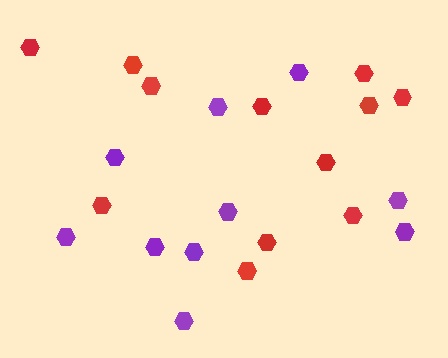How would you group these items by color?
There are 2 groups: one group of purple hexagons (10) and one group of red hexagons (12).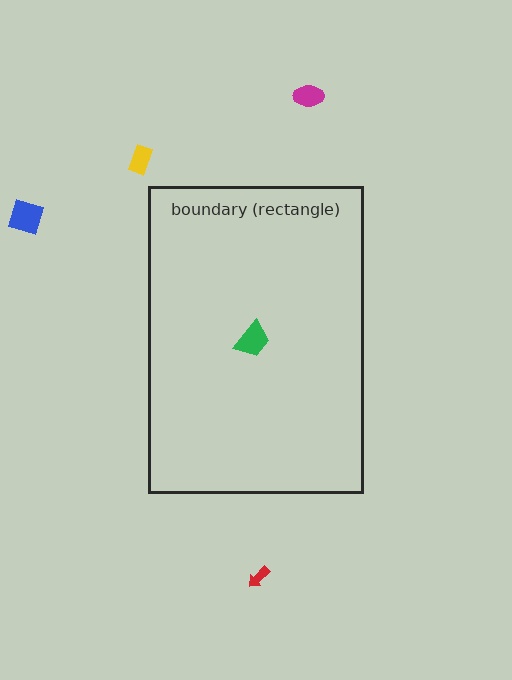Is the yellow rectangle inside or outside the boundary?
Outside.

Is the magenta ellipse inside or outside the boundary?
Outside.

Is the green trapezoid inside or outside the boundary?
Inside.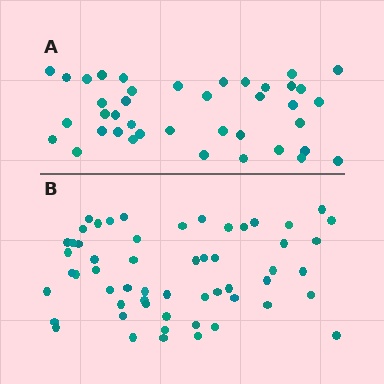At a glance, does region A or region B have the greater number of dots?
Region B (the bottom region) has more dots.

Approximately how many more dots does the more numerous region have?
Region B has approximately 15 more dots than region A.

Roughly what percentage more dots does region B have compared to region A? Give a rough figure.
About 40% more.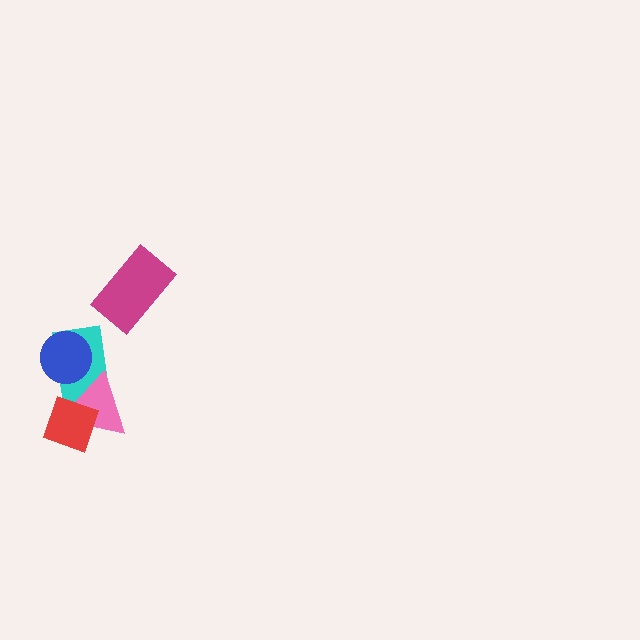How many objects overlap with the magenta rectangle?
0 objects overlap with the magenta rectangle.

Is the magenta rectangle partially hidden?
No, no other shape covers it.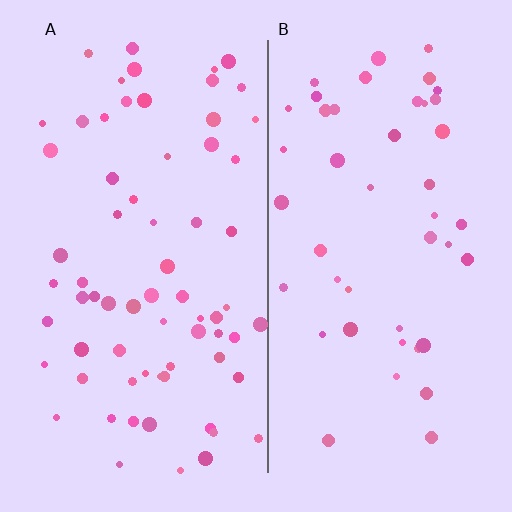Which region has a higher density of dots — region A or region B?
A (the left).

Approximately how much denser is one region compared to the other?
Approximately 1.5× — region A over region B.